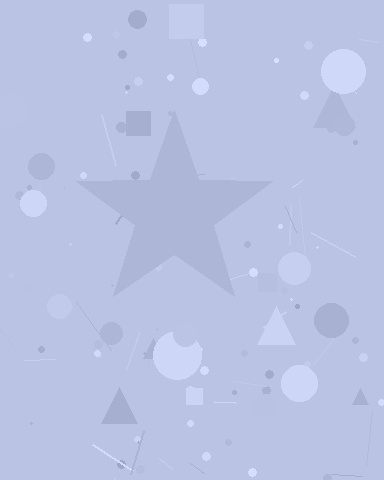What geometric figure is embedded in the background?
A star is embedded in the background.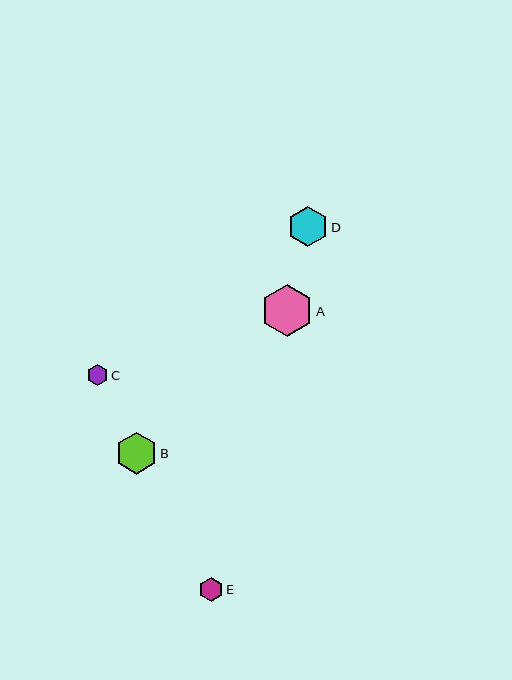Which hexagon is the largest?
Hexagon A is the largest with a size of approximately 52 pixels.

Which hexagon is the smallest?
Hexagon C is the smallest with a size of approximately 21 pixels.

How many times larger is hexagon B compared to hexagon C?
Hexagon B is approximately 2.0 times the size of hexagon C.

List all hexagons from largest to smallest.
From largest to smallest: A, B, D, E, C.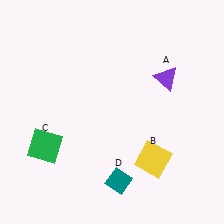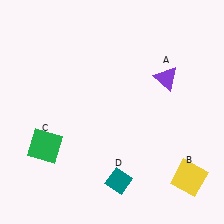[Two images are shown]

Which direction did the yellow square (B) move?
The yellow square (B) moved right.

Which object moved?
The yellow square (B) moved right.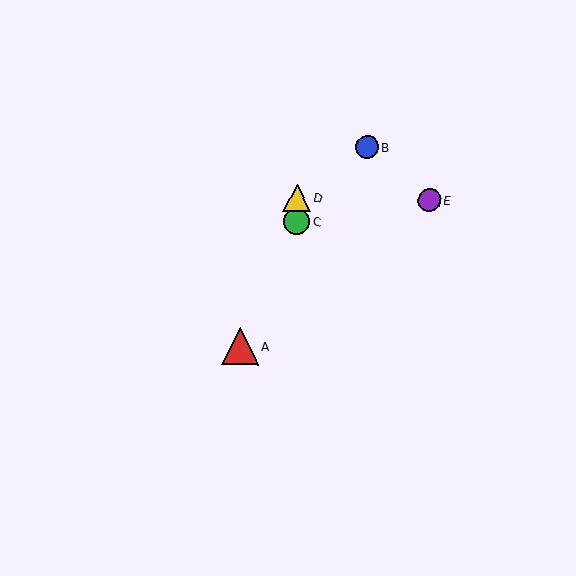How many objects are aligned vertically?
2 objects (C, D) are aligned vertically.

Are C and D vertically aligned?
Yes, both are at x≈297.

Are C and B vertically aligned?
No, C is at x≈297 and B is at x≈367.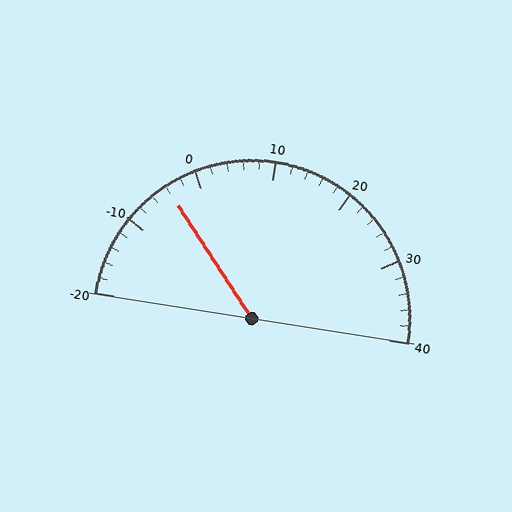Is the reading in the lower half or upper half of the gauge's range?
The reading is in the lower half of the range (-20 to 40).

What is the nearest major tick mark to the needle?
The nearest major tick mark is 0.